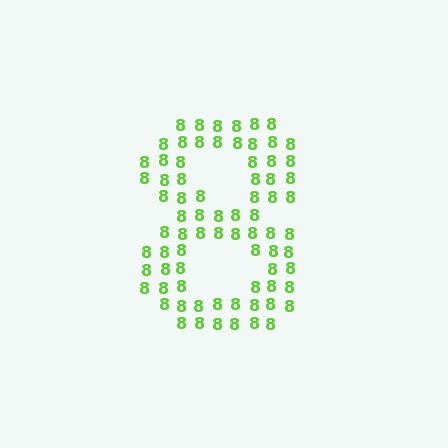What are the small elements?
The small elements are digit 8's.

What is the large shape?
The large shape is the digit 8.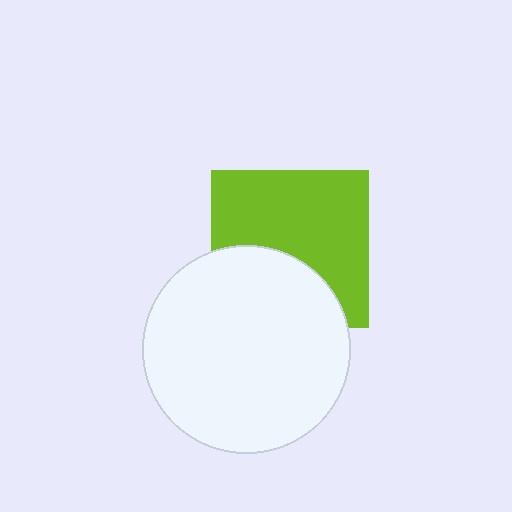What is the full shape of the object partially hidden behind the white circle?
The partially hidden object is a lime square.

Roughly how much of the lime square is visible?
About half of it is visible (roughly 64%).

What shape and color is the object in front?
The object in front is a white circle.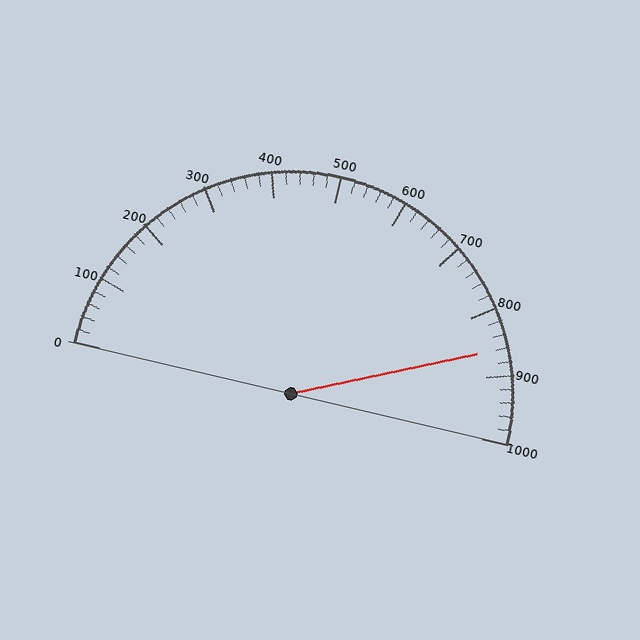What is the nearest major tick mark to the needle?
The nearest major tick mark is 900.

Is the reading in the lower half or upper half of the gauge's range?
The reading is in the upper half of the range (0 to 1000).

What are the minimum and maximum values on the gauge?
The gauge ranges from 0 to 1000.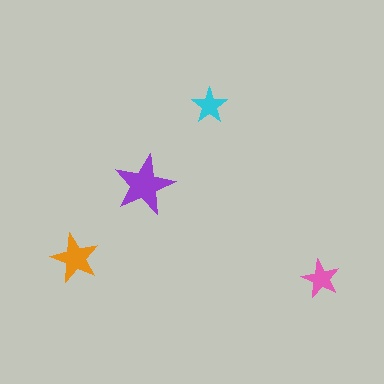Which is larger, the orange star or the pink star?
The orange one.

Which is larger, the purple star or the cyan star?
The purple one.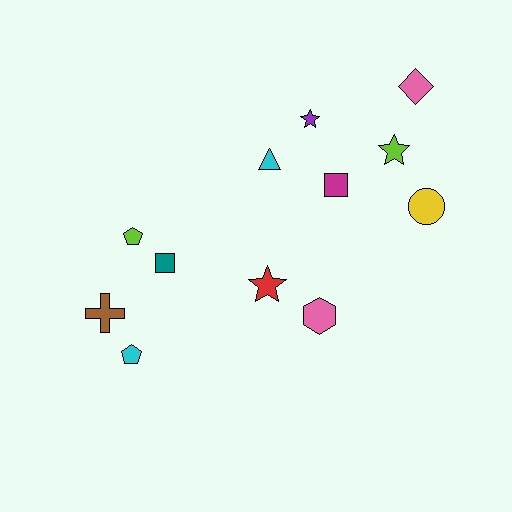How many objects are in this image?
There are 12 objects.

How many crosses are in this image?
There is 1 cross.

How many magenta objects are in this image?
There is 1 magenta object.